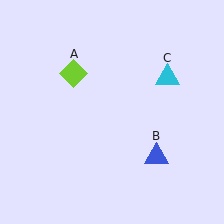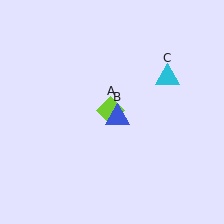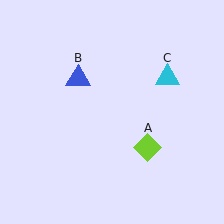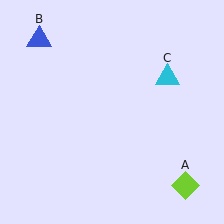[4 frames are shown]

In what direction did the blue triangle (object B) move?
The blue triangle (object B) moved up and to the left.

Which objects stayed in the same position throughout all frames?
Cyan triangle (object C) remained stationary.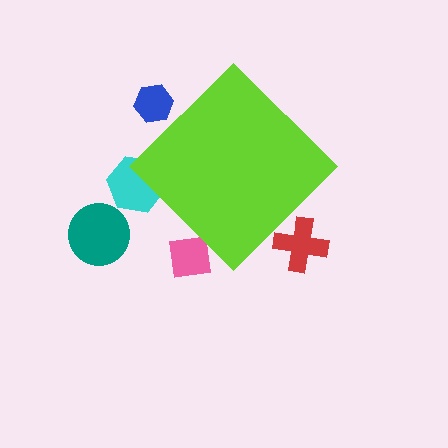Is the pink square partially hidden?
Yes, the pink square is partially hidden behind the lime diamond.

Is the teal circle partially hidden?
No, the teal circle is fully visible.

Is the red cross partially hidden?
Yes, the red cross is partially hidden behind the lime diamond.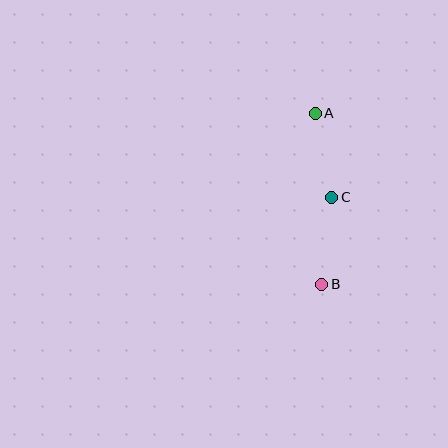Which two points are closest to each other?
Points A and C are closest to each other.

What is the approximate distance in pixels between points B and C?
The distance between B and C is approximately 88 pixels.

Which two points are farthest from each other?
Points A and B are farthest from each other.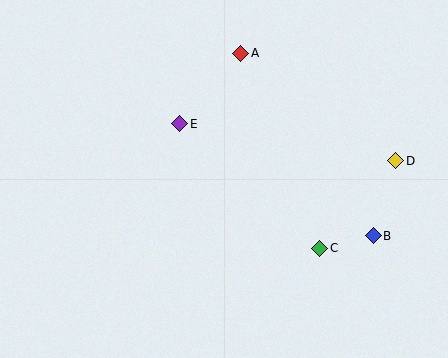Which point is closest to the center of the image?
Point E at (180, 124) is closest to the center.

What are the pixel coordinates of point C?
Point C is at (320, 248).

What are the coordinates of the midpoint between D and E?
The midpoint between D and E is at (288, 142).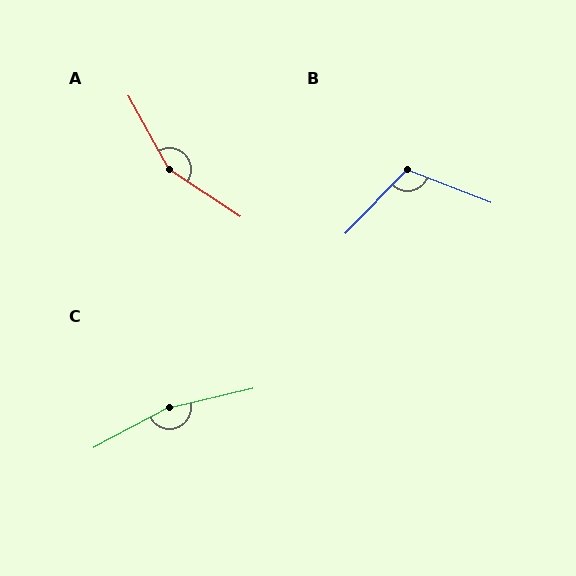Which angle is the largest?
C, at approximately 165 degrees.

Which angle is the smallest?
B, at approximately 113 degrees.